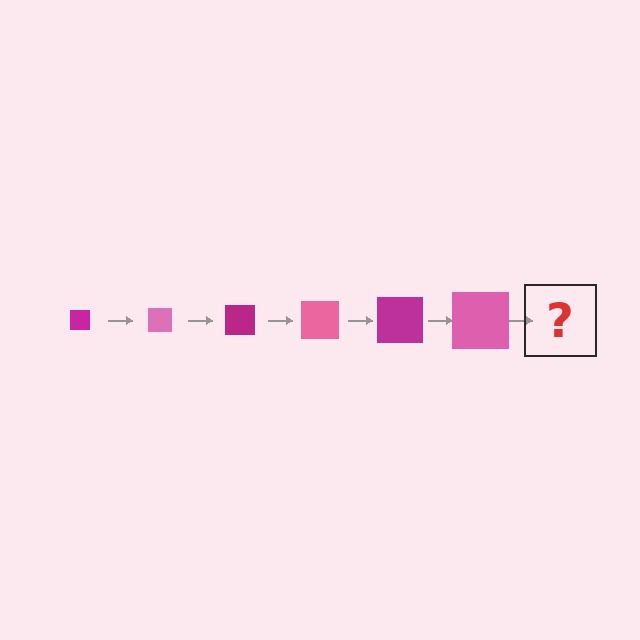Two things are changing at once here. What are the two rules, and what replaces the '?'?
The two rules are that the square grows larger each step and the color cycles through magenta and pink. The '?' should be a magenta square, larger than the previous one.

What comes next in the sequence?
The next element should be a magenta square, larger than the previous one.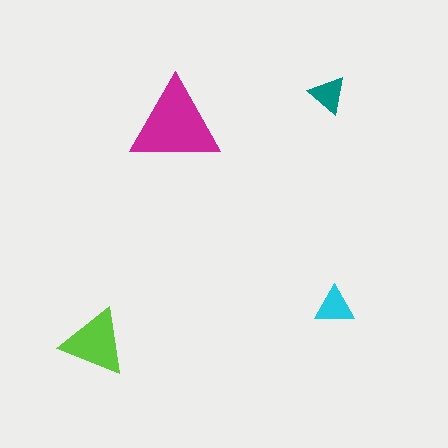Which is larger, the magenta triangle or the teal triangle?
The magenta one.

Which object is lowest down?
The lime triangle is bottommost.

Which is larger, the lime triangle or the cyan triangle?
The lime one.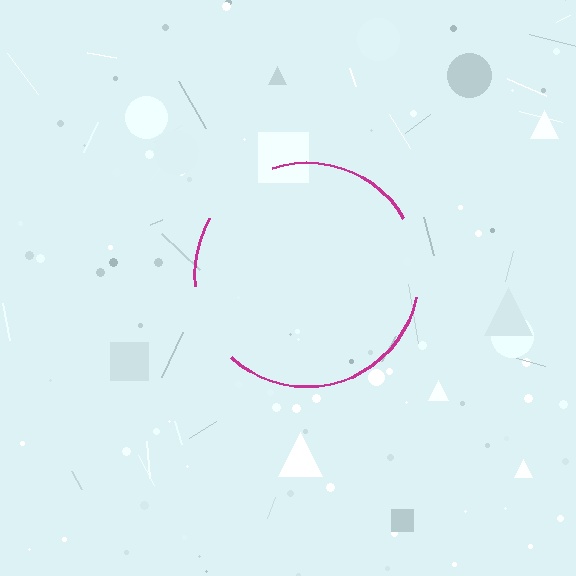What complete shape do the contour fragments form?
The contour fragments form a circle.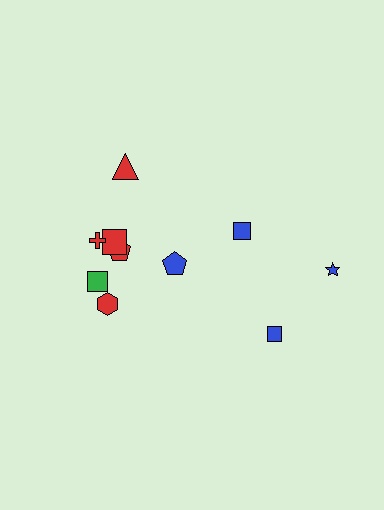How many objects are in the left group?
There are 6 objects.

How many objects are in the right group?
There are 4 objects.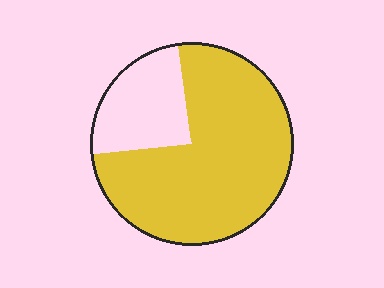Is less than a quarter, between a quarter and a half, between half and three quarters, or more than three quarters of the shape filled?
More than three quarters.